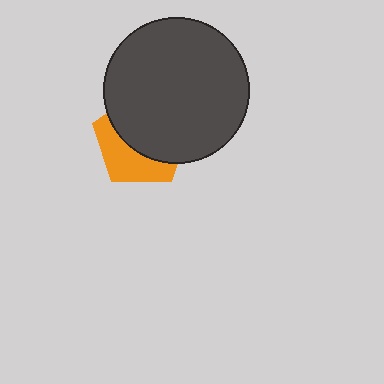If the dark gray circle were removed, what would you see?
You would see the complete orange pentagon.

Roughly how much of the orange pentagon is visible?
A small part of it is visible (roughly 39%).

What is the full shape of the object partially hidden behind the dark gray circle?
The partially hidden object is an orange pentagon.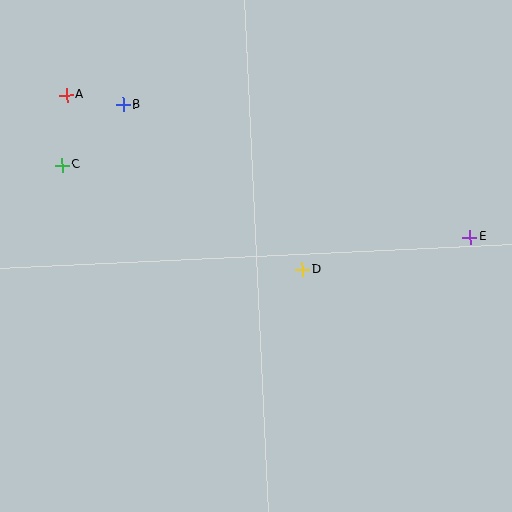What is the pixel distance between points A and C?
The distance between A and C is 70 pixels.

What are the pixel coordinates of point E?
Point E is at (470, 237).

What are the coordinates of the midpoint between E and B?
The midpoint between E and B is at (297, 171).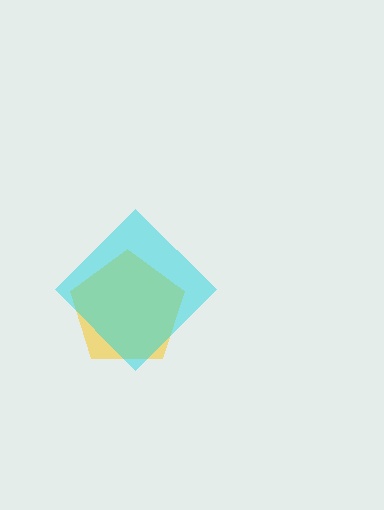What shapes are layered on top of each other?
The layered shapes are: a yellow pentagon, a cyan diamond.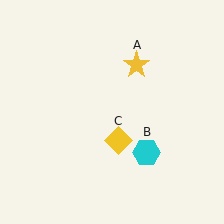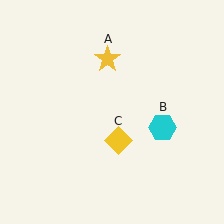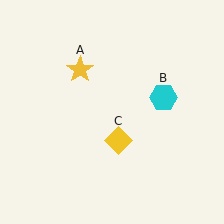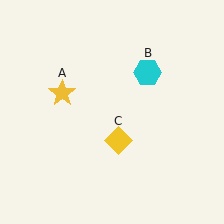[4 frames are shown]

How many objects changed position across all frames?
2 objects changed position: yellow star (object A), cyan hexagon (object B).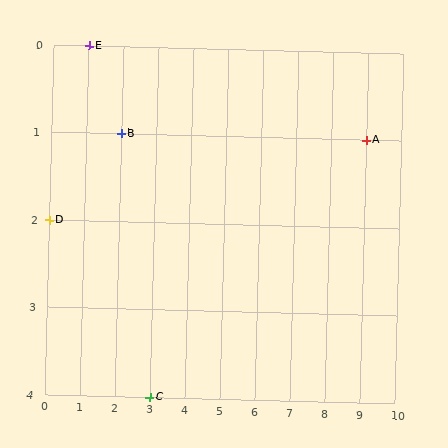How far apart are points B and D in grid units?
Points B and D are 2 columns and 1 row apart (about 2.2 grid units diagonally).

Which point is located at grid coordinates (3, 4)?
Point C is at (3, 4).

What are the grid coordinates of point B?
Point B is at grid coordinates (2, 1).